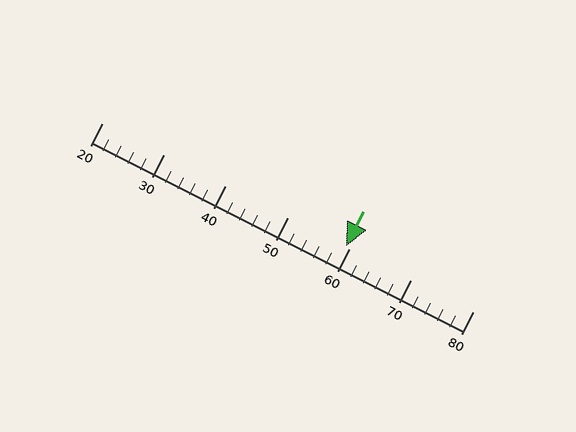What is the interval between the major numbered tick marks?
The major tick marks are spaced 10 units apart.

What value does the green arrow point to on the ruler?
The green arrow points to approximately 60.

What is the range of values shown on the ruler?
The ruler shows values from 20 to 80.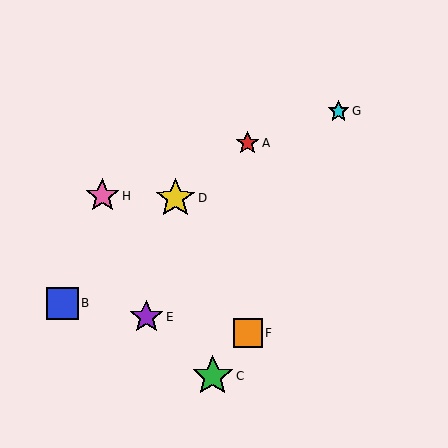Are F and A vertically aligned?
Yes, both are at x≈248.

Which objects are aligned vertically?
Objects A, F are aligned vertically.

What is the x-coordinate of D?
Object D is at x≈175.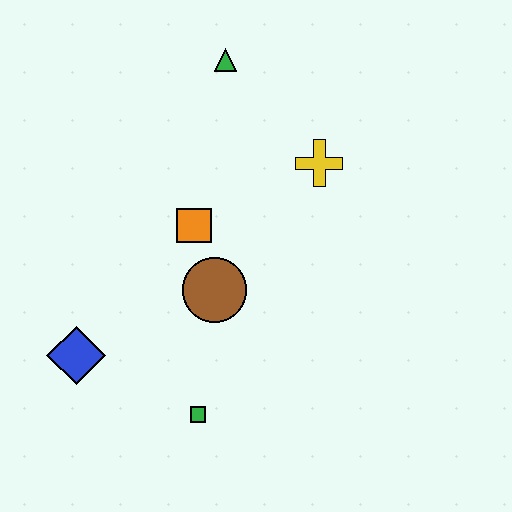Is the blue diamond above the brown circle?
No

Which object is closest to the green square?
The brown circle is closest to the green square.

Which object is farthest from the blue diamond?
The green triangle is farthest from the blue diamond.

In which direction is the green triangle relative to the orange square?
The green triangle is above the orange square.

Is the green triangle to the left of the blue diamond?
No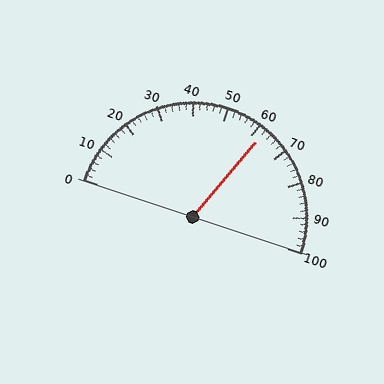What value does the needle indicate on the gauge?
The needle indicates approximately 62.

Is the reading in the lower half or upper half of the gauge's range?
The reading is in the upper half of the range (0 to 100).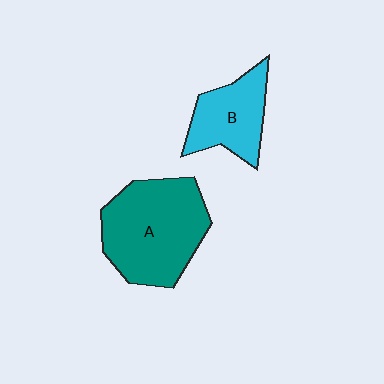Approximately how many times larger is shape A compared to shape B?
Approximately 1.7 times.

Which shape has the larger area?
Shape A (teal).